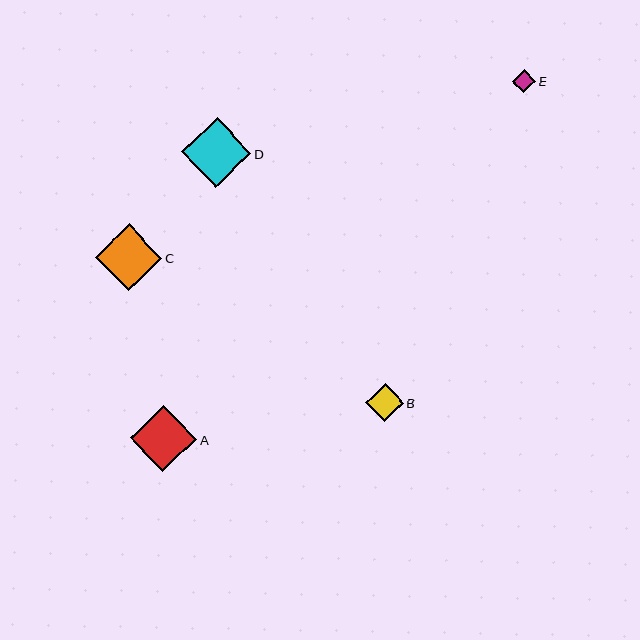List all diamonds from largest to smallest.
From largest to smallest: D, C, A, B, E.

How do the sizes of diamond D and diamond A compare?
Diamond D and diamond A are approximately the same size.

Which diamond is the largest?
Diamond D is the largest with a size of approximately 70 pixels.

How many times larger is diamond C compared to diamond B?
Diamond C is approximately 1.7 times the size of diamond B.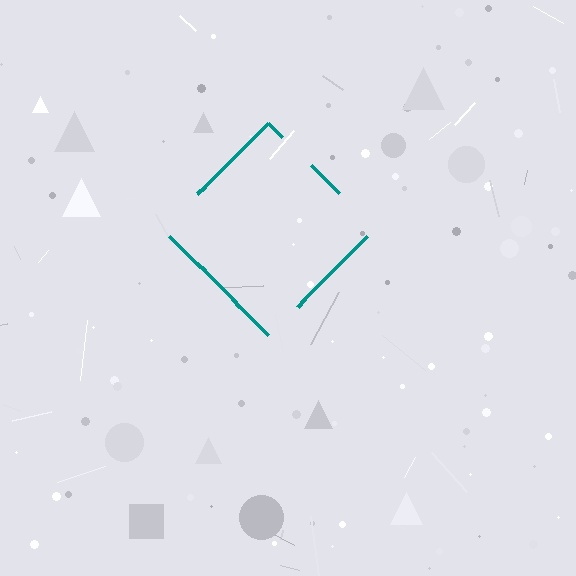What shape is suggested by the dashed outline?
The dashed outline suggests a diamond.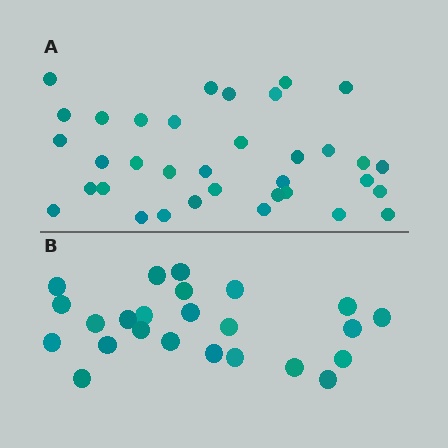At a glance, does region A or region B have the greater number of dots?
Region A (the top region) has more dots.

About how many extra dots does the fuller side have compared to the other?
Region A has roughly 12 or so more dots than region B.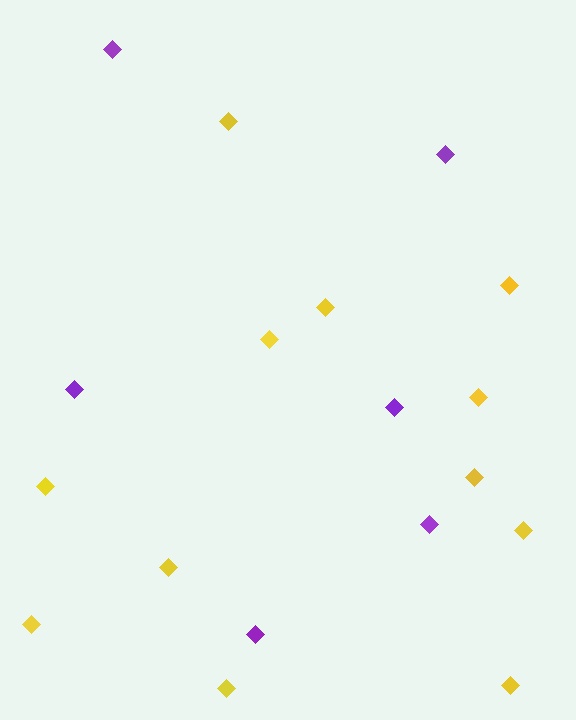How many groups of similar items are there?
There are 2 groups: one group of purple diamonds (6) and one group of yellow diamonds (12).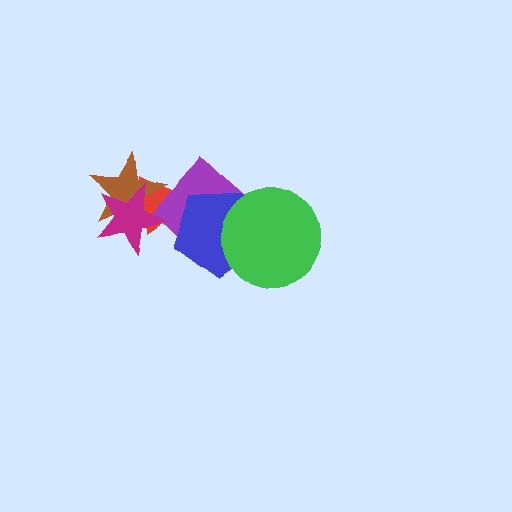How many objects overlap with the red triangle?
4 objects overlap with the red triangle.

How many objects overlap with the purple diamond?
3 objects overlap with the purple diamond.